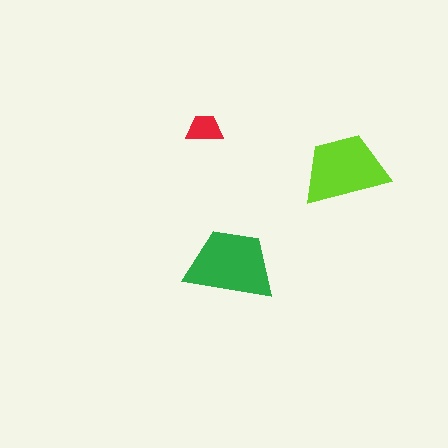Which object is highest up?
The red trapezoid is topmost.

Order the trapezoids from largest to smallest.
the green one, the lime one, the red one.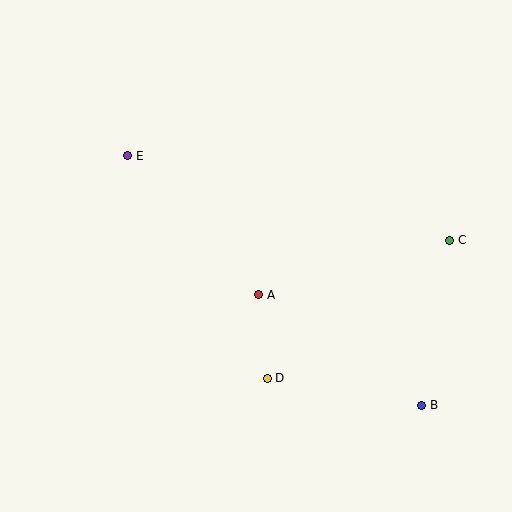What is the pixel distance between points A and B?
The distance between A and B is 197 pixels.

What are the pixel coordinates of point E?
Point E is at (128, 156).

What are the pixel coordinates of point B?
Point B is at (422, 405).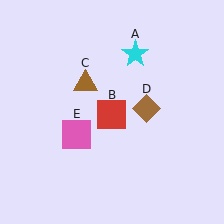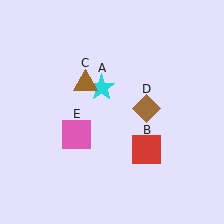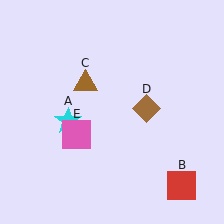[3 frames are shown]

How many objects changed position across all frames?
2 objects changed position: cyan star (object A), red square (object B).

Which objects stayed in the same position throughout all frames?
Brown triangle (object C) and brown diamond (object D) and pink square (object E) remained stationary.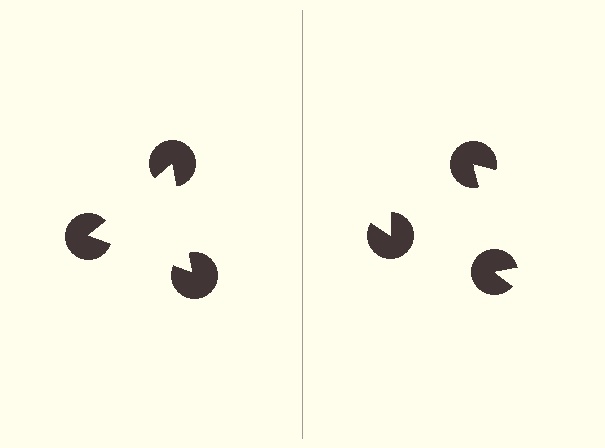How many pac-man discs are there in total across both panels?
6 — 3 on each side.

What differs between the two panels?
The pac-man discs are positioned identically on both sides; only the wedge orientations differ. On the left they align to a triangle; on the right they are misaligned.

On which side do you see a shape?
An illusory triangle appears on the left side. On the right side the wedge cuts are rotated, so no coherent shape forms.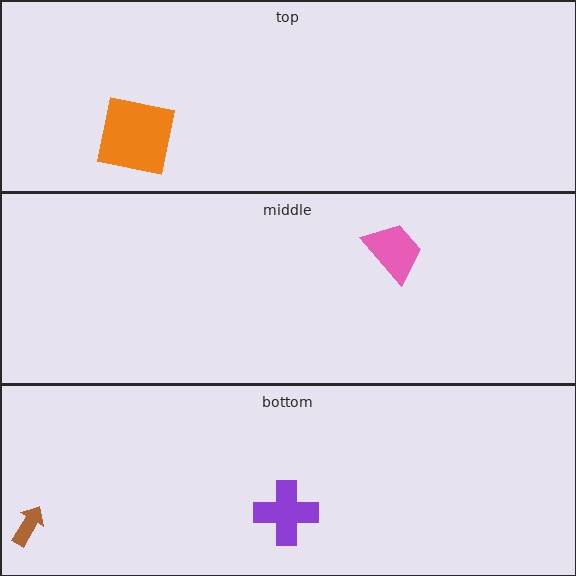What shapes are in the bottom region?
The brown arrow, the purple cross.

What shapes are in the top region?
The orange square.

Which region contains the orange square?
The top region.